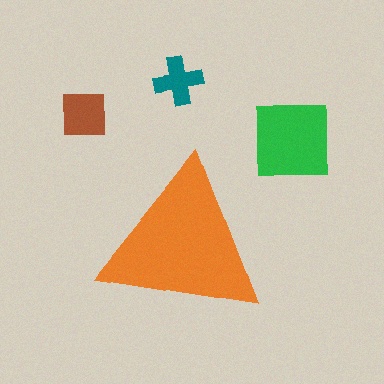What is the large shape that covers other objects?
An orange triangle.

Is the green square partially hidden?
No, the green square is fully visible.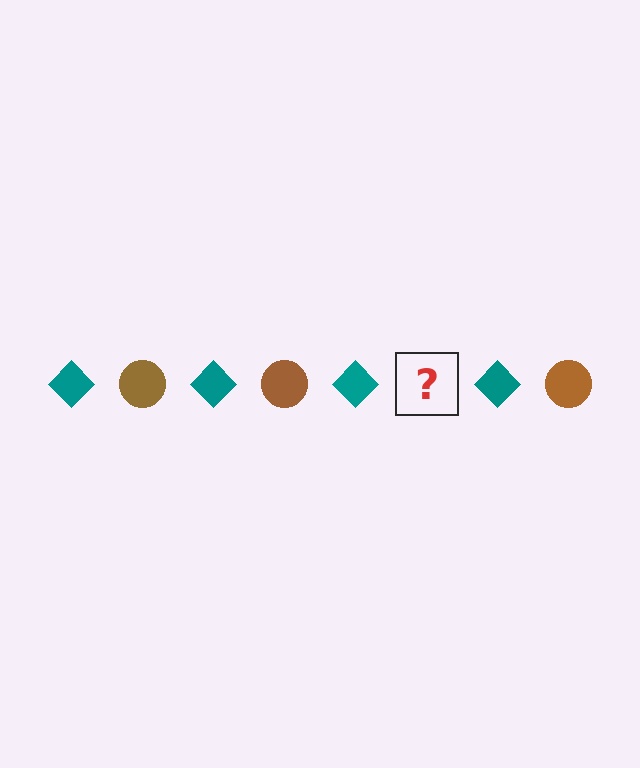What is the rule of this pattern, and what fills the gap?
The rule is that the pattern alternates between teal diamond and brown circle. The gap should be filled with a brown circle.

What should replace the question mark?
The question mark should be replaced with a brown circle.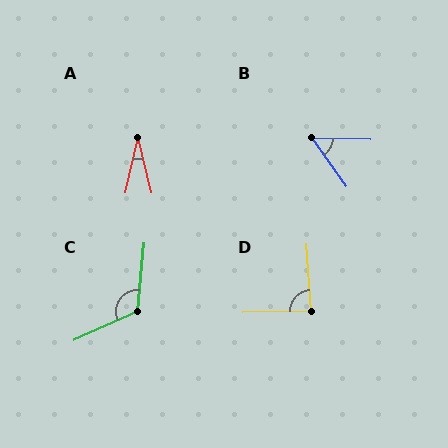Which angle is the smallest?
A, at approximately 27 degrees.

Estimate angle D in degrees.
Approximately 87 degrees.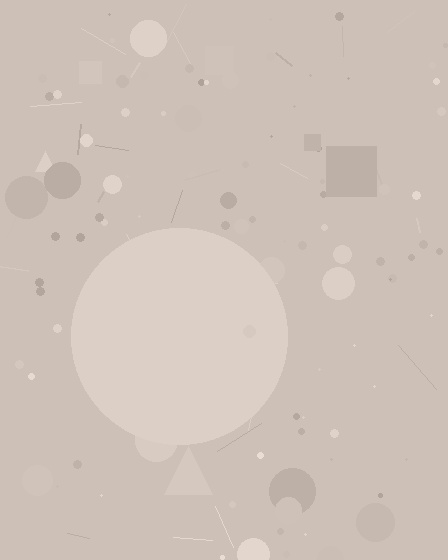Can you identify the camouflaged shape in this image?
The camouflaged shape is a circle.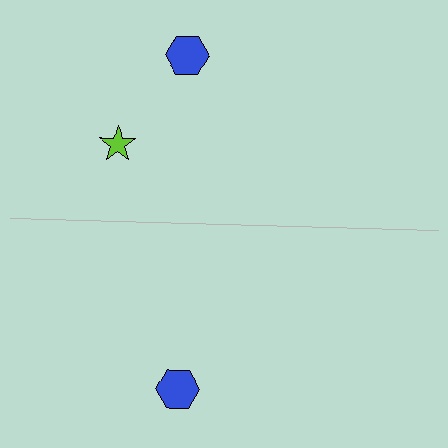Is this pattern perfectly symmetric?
No, the pattern is not perfectly symmetric. A lime star is missing from the bottom side.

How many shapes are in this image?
There are 3 shapes in this image.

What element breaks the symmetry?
A lime star is missing from the bottom side.